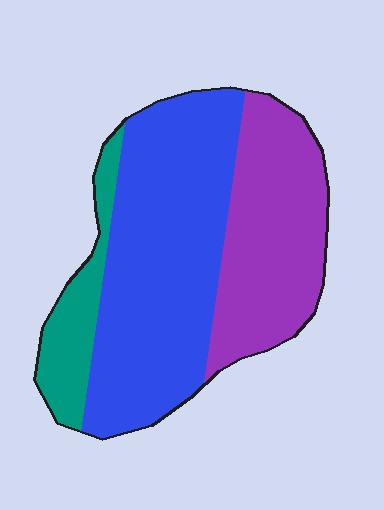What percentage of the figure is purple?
Purple takes up about one third (1/3) of the figure.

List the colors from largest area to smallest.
From largest to smallest: blue, purple, teal.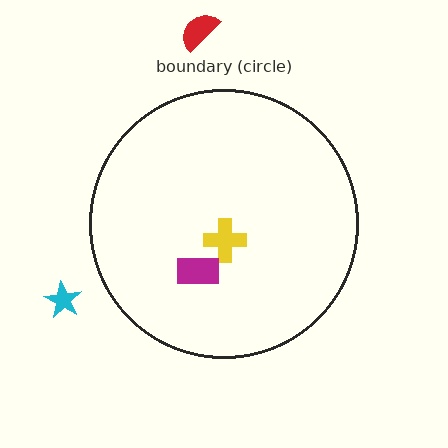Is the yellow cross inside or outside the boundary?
Inside.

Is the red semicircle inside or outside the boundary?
Outside.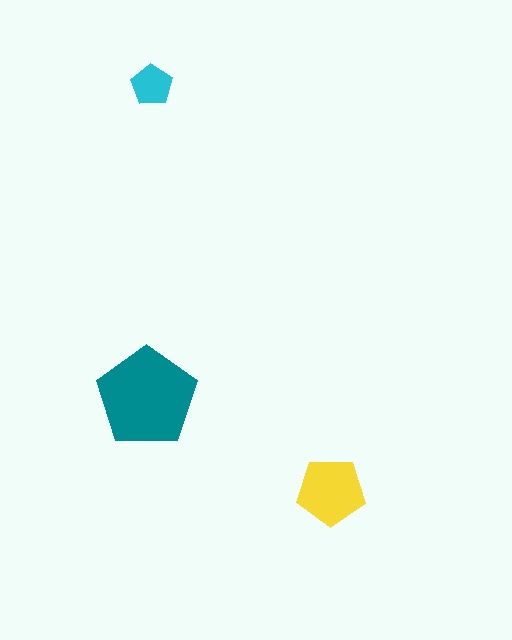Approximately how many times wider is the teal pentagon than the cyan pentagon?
About 2.5 times wider.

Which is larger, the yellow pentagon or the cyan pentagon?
The yellow one.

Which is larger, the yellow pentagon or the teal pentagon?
The teal one.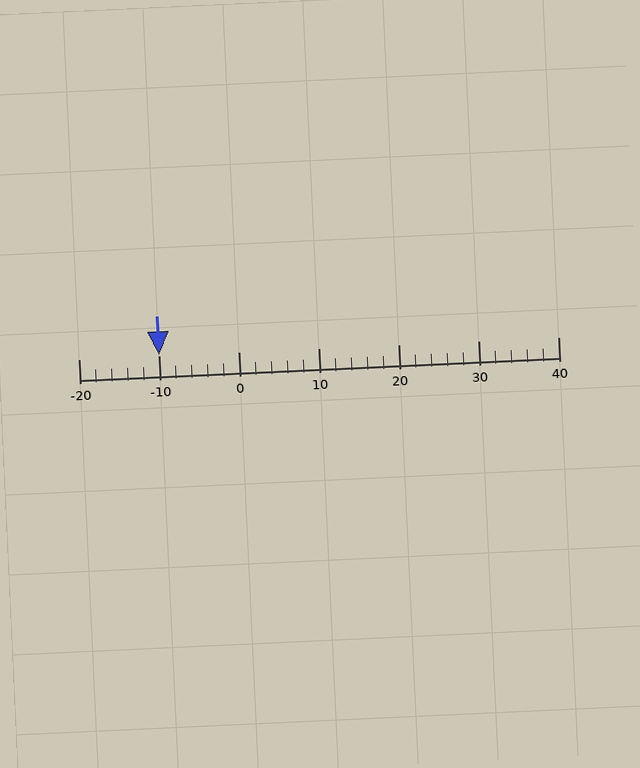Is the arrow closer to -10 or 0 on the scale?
The arrow is closer to -10.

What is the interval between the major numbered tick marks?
The major tick marks are spaced 10 units apart.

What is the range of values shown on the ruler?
The ruler shows values from -20 to 40.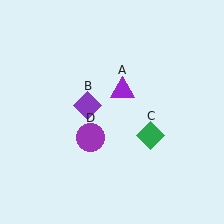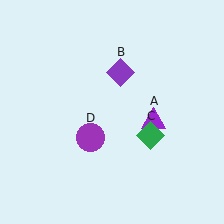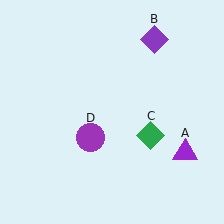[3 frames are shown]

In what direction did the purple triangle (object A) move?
The purple triangle (object A) moved down and to the right.